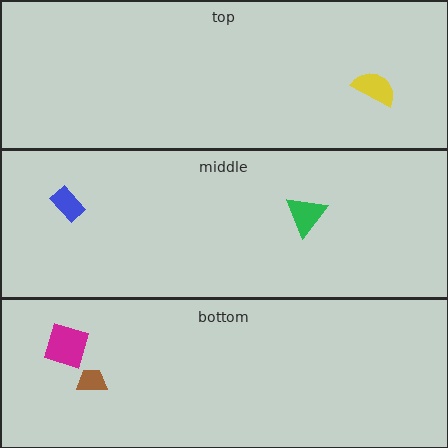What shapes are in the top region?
The yellow semicircle.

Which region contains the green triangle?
The middle region.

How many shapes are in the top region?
1.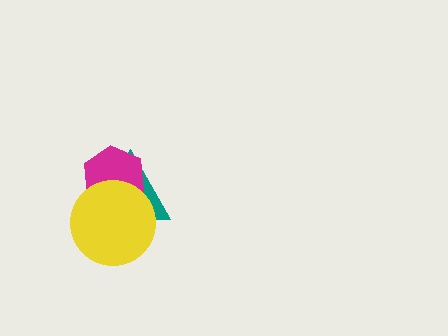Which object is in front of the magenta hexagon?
The yellow circle is in front of the magenta hexagon.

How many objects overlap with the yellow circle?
2 objects overlap with the yellow circle.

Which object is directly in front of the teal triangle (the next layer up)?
The magenta hexagon is directly in front of the teal triangle.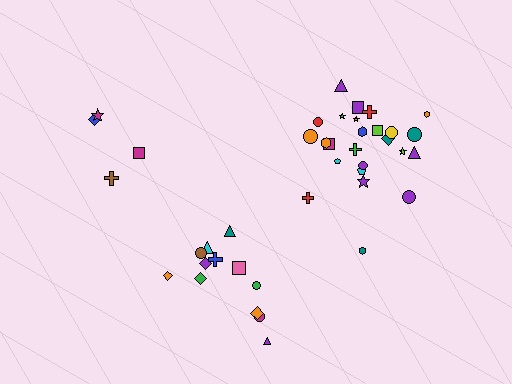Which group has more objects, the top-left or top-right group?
The top-right group.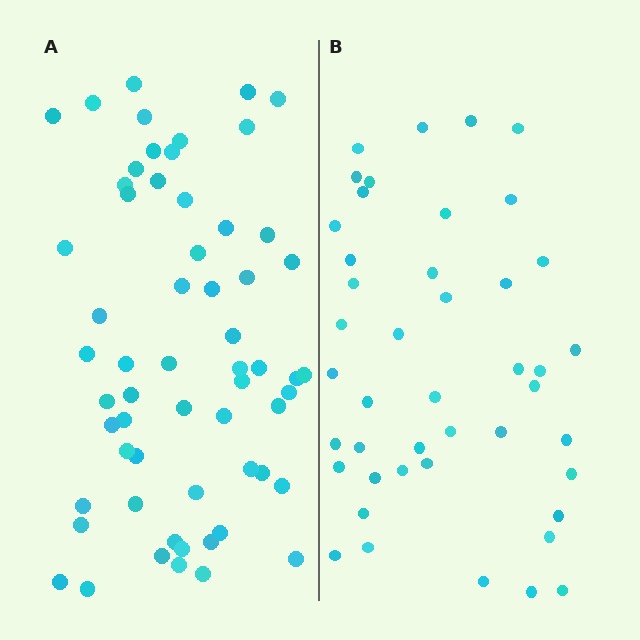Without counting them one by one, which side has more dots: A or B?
Region A (the left region) has more dots.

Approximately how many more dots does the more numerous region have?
Region A has approximately 15 more dots than region B.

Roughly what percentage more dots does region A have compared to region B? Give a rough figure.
About 35% more.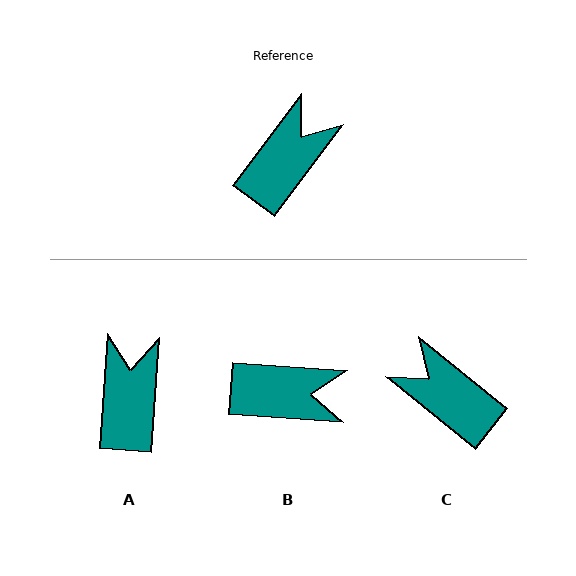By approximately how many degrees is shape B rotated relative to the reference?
Approximately 57 degrees clockwise.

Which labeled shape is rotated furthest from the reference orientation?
C, about 88 degrees away.